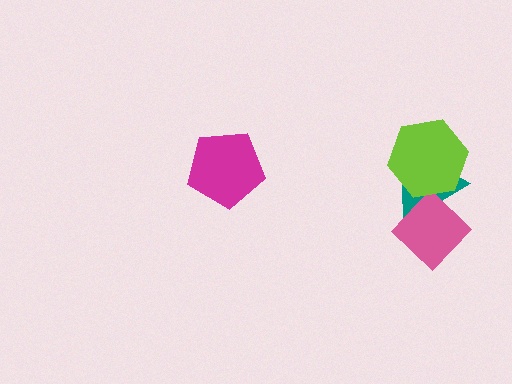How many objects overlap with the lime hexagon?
2 objects overlap with the lime hexagon.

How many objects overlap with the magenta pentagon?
0 objects overlap with the magenta pentagon.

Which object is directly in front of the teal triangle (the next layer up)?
The pink diamond is directly in front of the teal triangle.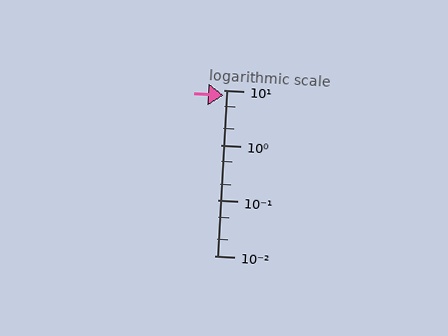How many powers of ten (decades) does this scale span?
The scale spans 3 decades, from 0.01 to 10.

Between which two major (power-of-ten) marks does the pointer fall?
The pointer is between 1 and 10.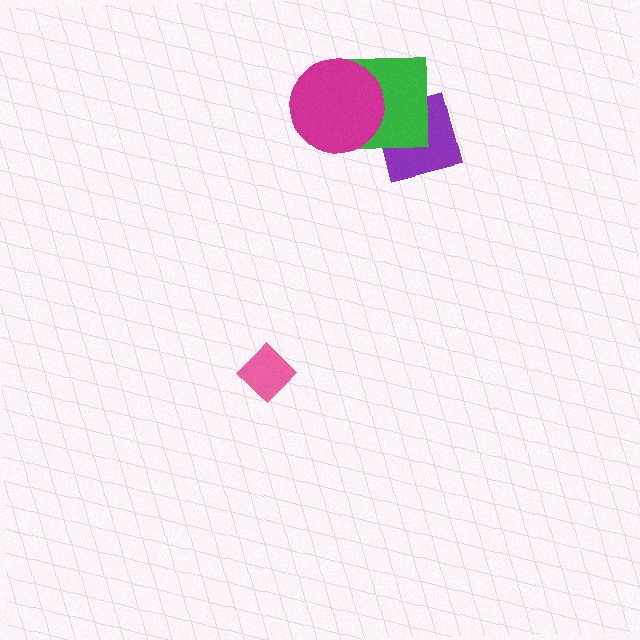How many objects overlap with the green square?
2 objects overlap with the green square.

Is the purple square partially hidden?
Yes, it is partially covered by another shape.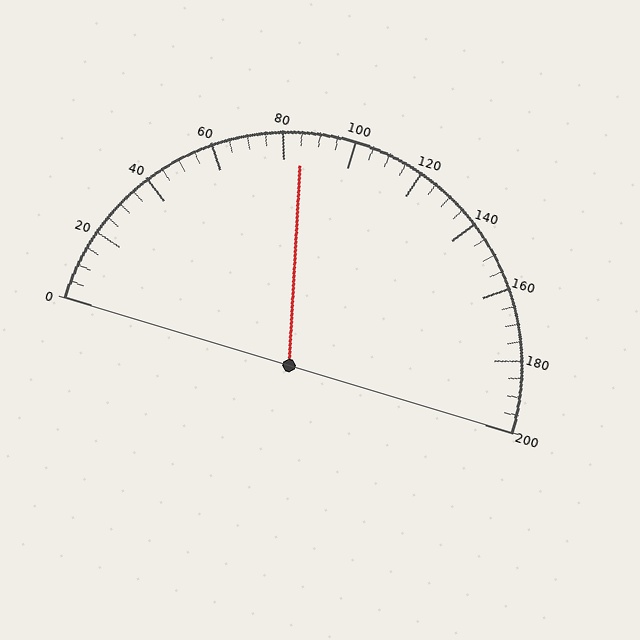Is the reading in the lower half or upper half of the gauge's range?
The reading is in the lower half of the range (0 to 200).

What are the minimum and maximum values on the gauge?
The gauge ranges from 0 to 200.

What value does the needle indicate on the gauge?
The needle indicates approximately 85.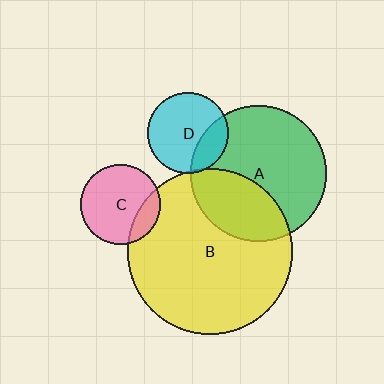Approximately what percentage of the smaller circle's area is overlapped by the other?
Approximately 5%.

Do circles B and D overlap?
Yes.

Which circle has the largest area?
Circle B (yellow).